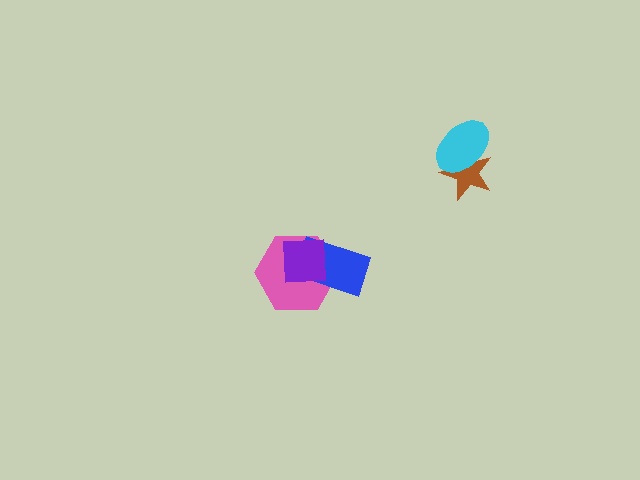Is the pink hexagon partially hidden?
Yes, it is partially covered by another shape.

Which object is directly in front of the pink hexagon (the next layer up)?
The blue rectangle is directly in front of the pink hexagon.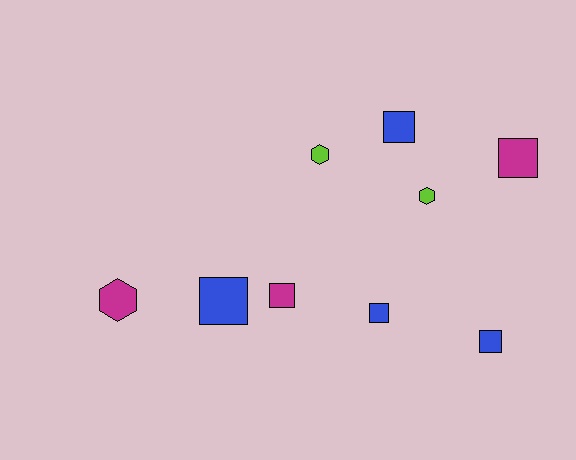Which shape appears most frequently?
Square, with 6 objects.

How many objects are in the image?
There are 9 objects.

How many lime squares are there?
There are no lime squares.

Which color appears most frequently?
Blue, with 4 objects.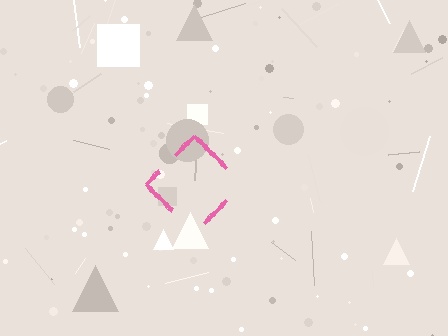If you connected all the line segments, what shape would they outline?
They would outline a diamond.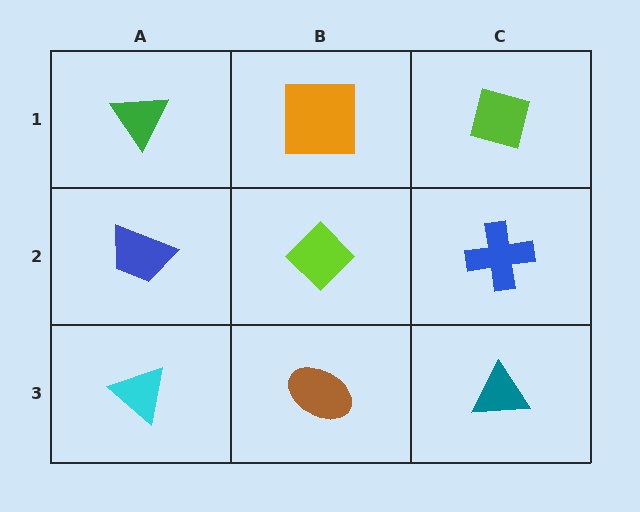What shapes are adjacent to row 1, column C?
A blue cross (row 2, column C), an orange square (row 1, column B).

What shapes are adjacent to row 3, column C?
A blue cross (row 2, column C), a brown ellipse (row 3, column B).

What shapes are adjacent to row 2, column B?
An orange square (row 1, column B), a brown ellipse (row 3, column B), a blue trapezoid (row 2, column A), a blue cross (row 2, column C).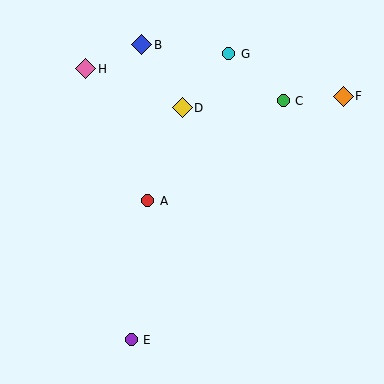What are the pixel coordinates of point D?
Point D is at (182, 108).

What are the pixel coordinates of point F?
Point F is at (343, 96).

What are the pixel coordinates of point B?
Point B is at (142, 45).